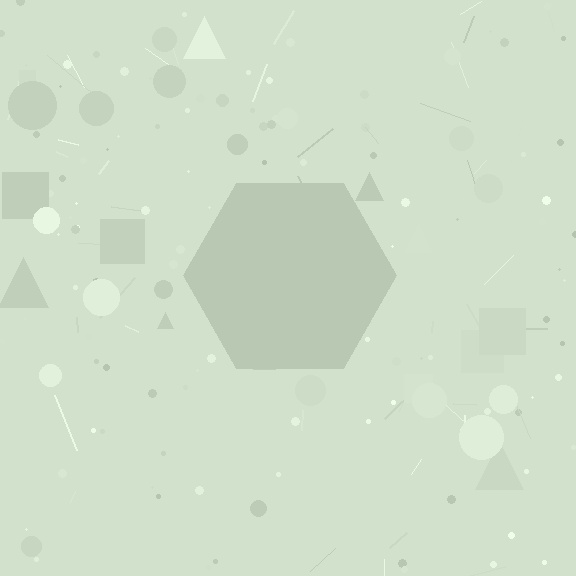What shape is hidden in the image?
A hexagon is hidden in the image.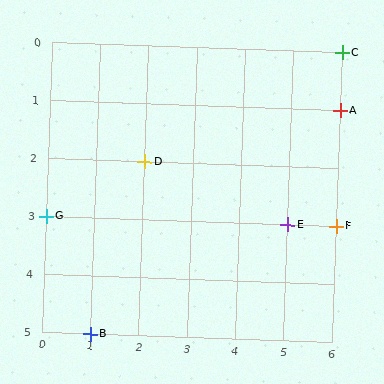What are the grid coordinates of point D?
Point D is at grid coordinates (2, 2).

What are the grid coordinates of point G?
Point G is at grid coordinates (0, 3).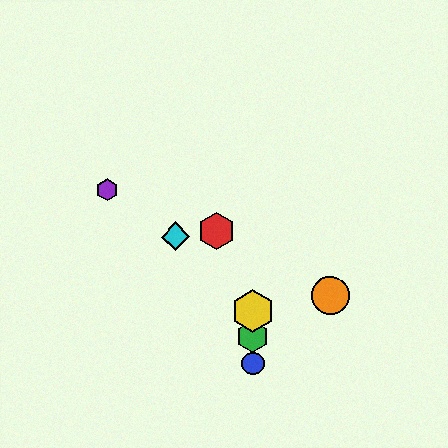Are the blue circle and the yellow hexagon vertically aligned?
Yes, both are at x≈253.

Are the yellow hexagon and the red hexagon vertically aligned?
No, the yellow hexagon is at x≈253 and the red hexagon is at x≈217.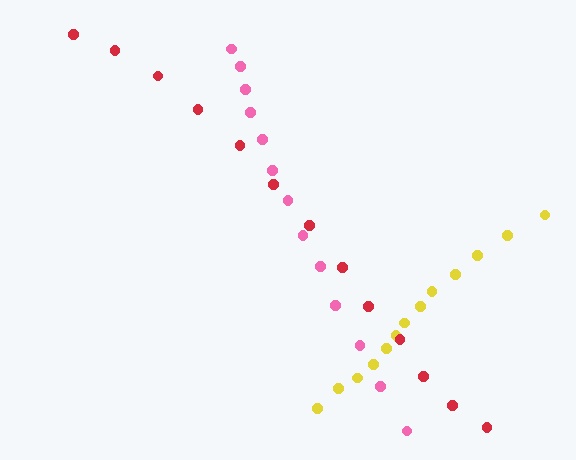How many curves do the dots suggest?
There are 3 distinct paths.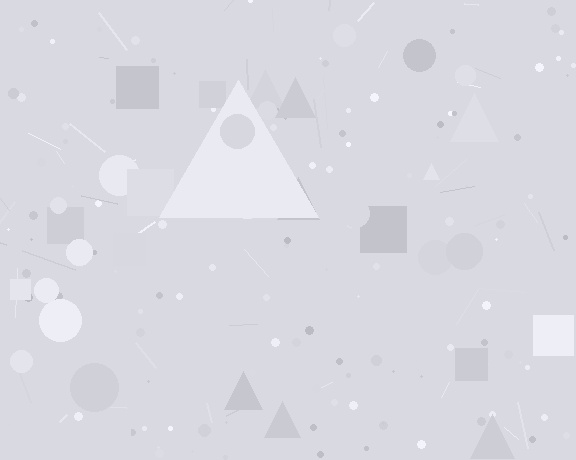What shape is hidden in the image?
A triangle is hidden in the image.